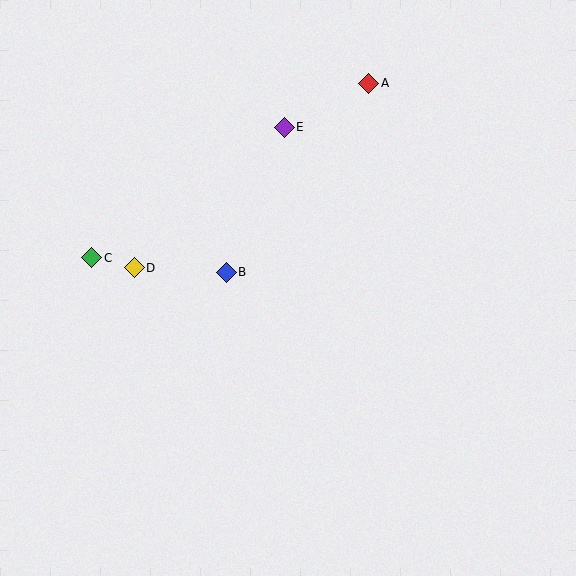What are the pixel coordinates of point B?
Point B is at (226, 272).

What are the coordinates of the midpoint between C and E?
The midpoint between C and E is at (188, 192).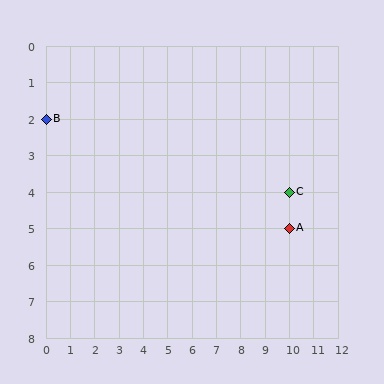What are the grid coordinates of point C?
Point C is at grid coordinates (10, 4).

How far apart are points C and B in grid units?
Points C and B are 10 columns and 2 rows apart (about 10.2 grid units diagonally).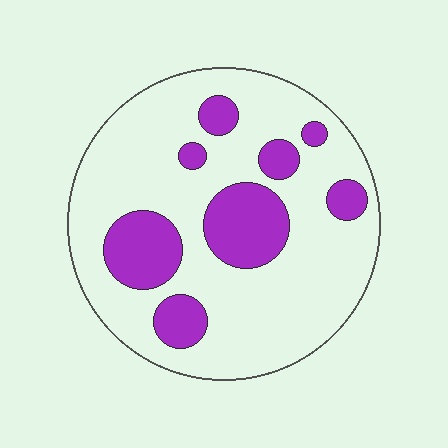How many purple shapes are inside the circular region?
8.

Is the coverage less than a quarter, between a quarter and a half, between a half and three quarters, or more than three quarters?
Less than a quarter.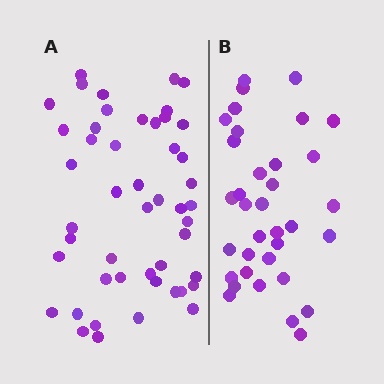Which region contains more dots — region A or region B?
Region A (the left region) has more dots.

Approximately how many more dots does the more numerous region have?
Region A has approximately 15 more dots than region B.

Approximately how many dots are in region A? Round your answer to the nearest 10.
About 50 dots. (The exact count is 48, which rounds to 50.)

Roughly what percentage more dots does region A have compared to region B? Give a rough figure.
About 35% more.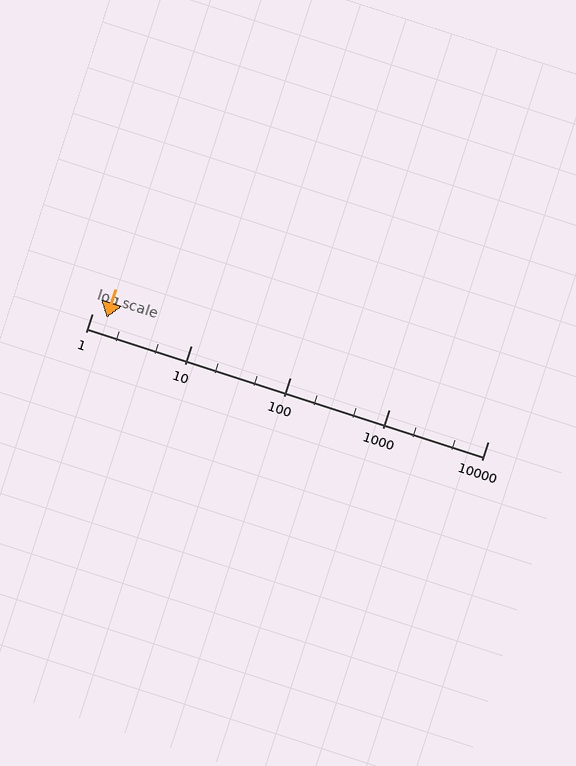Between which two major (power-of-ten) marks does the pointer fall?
The pointer is between 1 and 10.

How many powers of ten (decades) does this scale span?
The scale spans 4 decades, from 1 to 10000.